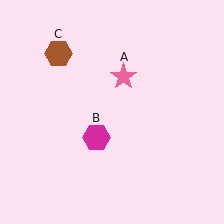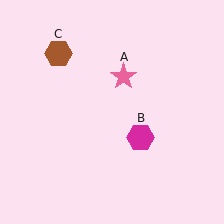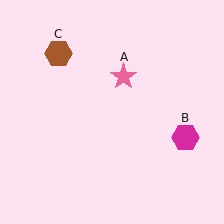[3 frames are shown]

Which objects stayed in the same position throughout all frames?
Pink star (object A) and brown hexagon (object C) remained stationary.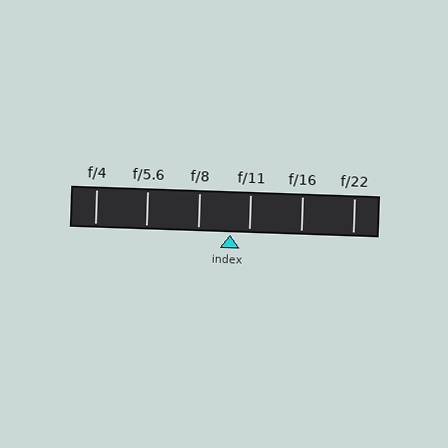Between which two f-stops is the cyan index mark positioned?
The index mark is between f/8 and f/11.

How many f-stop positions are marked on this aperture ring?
There are 6 f-stop positions marked.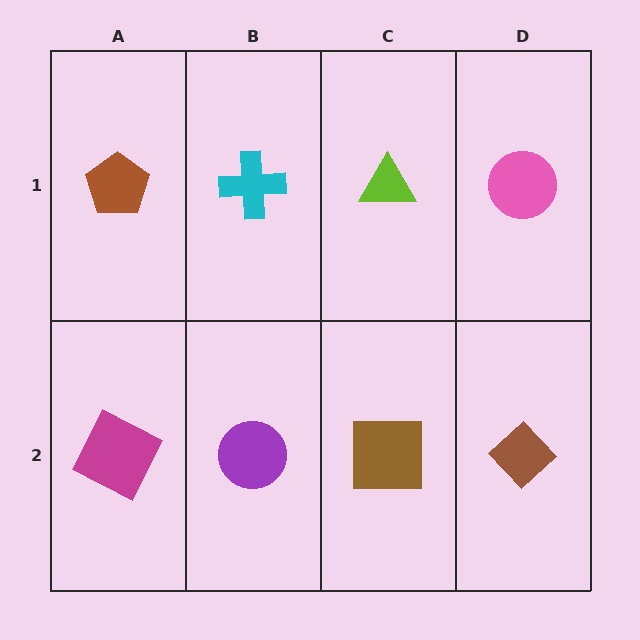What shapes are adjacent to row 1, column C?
A brown square (row 2, column C), a cyan cross (row 1, column B), a pink circle (row 1, column D).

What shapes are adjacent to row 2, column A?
A brown pentagon (row 1, column A), a purple circle (row 2, column B).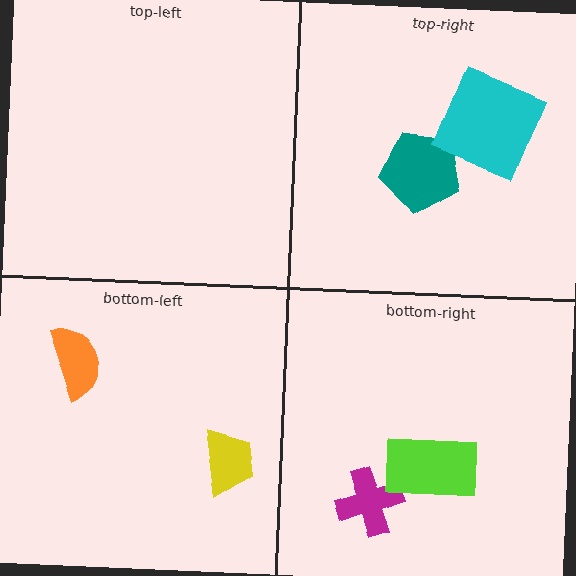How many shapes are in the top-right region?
2.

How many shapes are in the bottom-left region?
2.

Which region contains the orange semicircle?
The bottom-left region.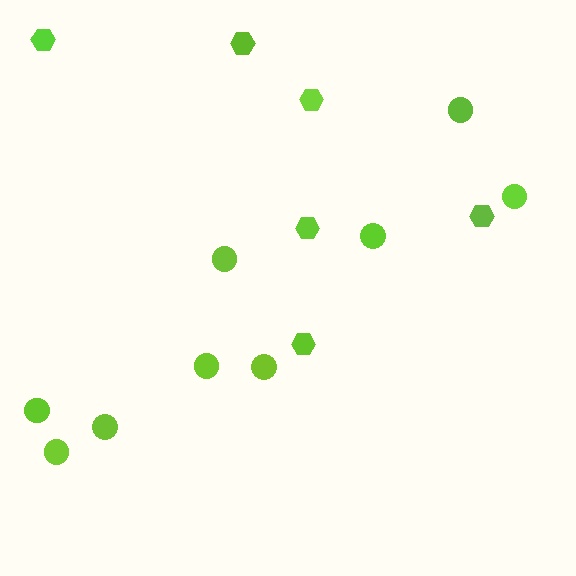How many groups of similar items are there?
There are 2 groups: one group of circles (9) and one group of hexagons (6).